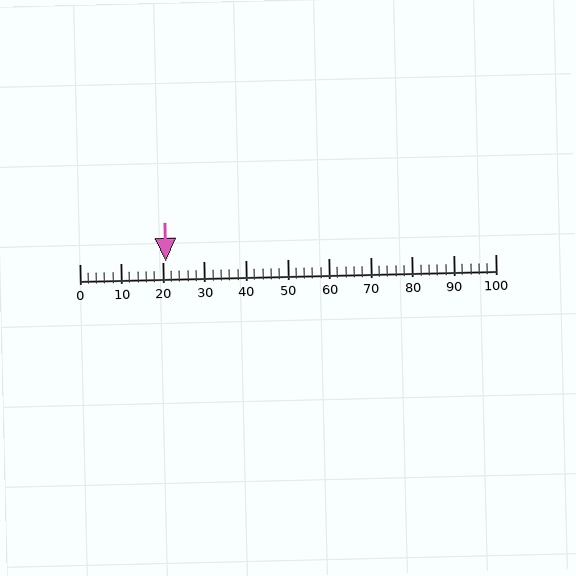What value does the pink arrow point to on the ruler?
The pink arrow points to approximately 21.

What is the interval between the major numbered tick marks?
The major tick marks are spaced 10 units apart.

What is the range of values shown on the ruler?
The ruler shows values from 0 to 100.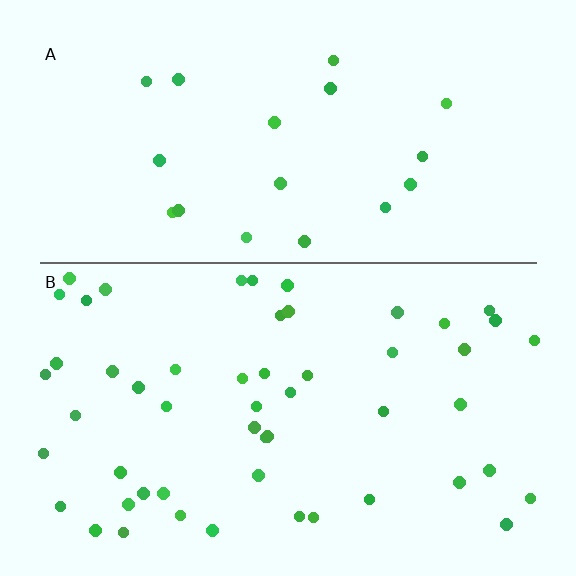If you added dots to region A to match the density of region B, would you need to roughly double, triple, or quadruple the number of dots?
Approximately triple.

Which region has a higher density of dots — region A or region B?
B (the bottom).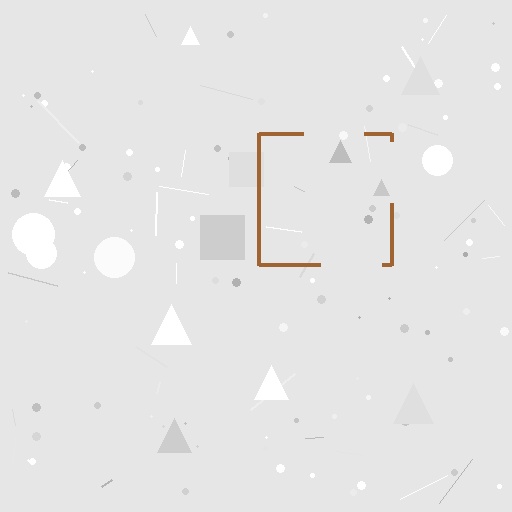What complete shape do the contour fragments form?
The contour fragments form a square.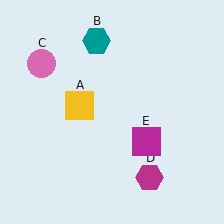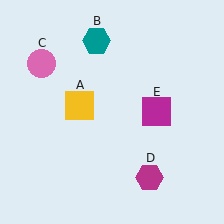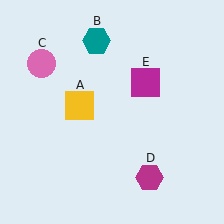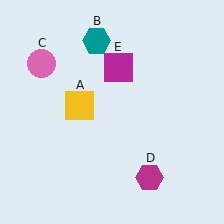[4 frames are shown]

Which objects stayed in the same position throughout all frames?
Yellow square (object A) and teal hexagon (object B) and pink circle (object C) and magenta hexagon (object D) remained stationary.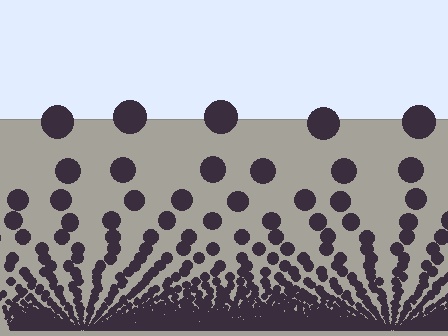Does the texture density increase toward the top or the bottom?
Density increases toward the bottom.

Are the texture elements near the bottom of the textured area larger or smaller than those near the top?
Smaller. The gradient is inverted — elements near the bottom are smaller and denser.